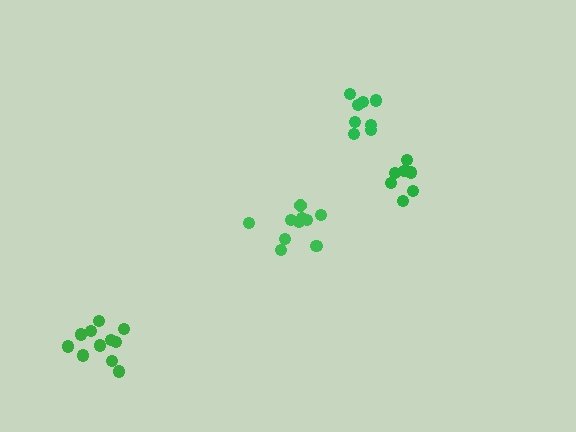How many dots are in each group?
Group 1: 10 dots, Group 2: 11 dots, Group 3: 7 dots, Group 4: 8 dots (36 total).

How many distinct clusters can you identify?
There are 4 distinct clusters.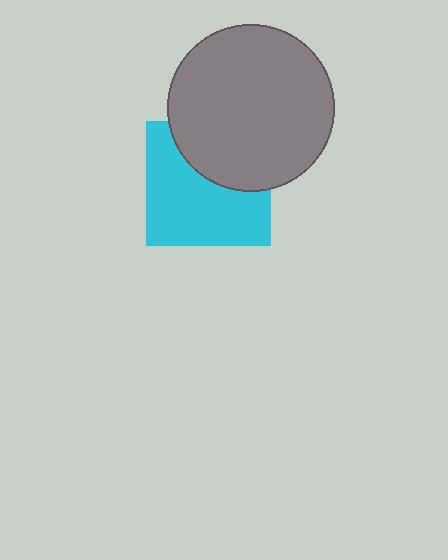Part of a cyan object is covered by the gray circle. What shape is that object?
It is a square.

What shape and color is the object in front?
The object in front is a gray circle.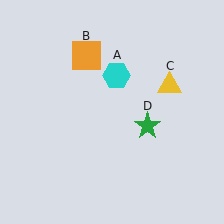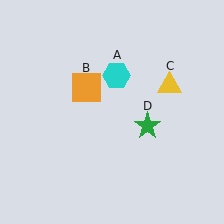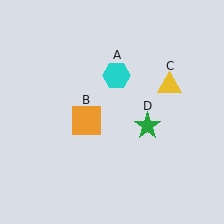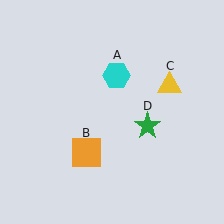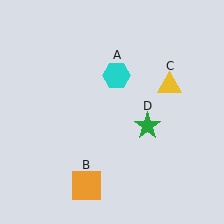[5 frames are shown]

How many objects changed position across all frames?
1 object changed position: orange square (object B).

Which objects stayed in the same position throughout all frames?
Cyan hexagon (object A) and yellow triangle (object C) and green star (object D) remained stationary.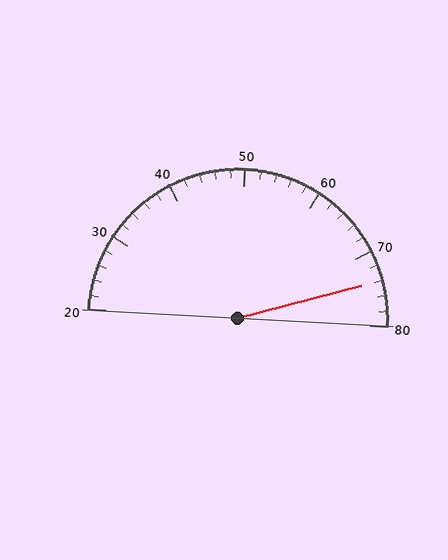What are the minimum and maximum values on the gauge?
The gauge ranges from 20 to 80.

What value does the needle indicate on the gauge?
The needle indicates approximately 74.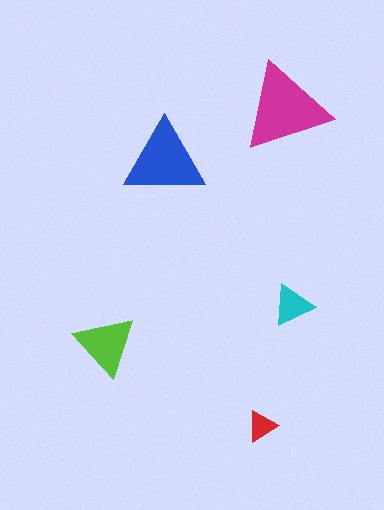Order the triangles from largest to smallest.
the magenta one, the blue one, the lime one, the cyan one, the red one.